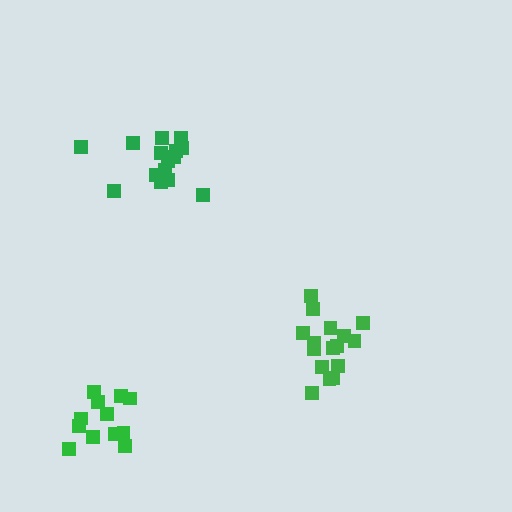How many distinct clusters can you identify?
There are 3 distinct clusters.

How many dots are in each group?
Group 1: 16 dots, Group 2: 16 dots, Group 3: 12 dots (44 total).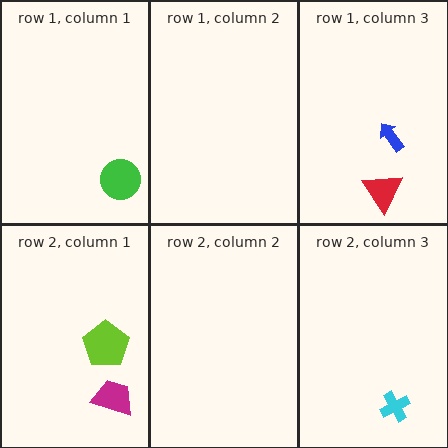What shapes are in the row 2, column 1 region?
The magenta trapezoid, the lime pentagon.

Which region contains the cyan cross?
The row 2, column 3 region.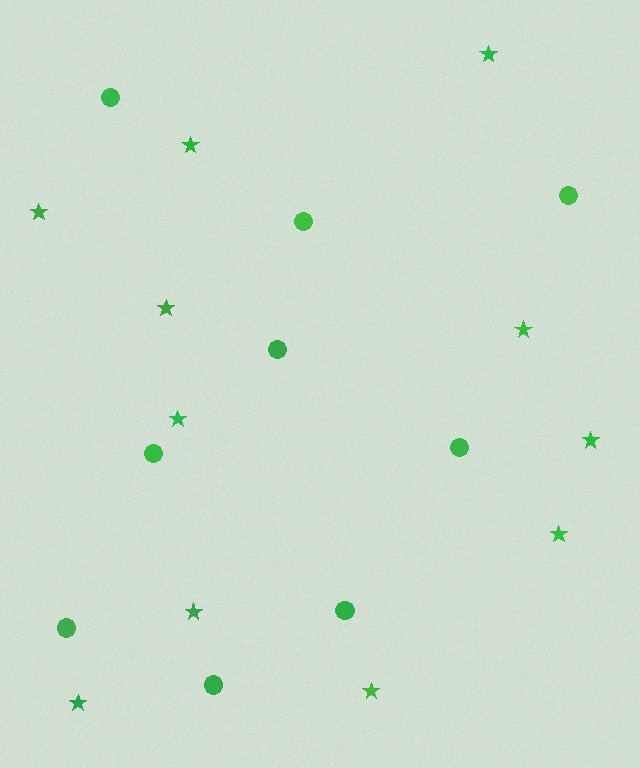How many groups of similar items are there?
There are 2 groups: one group of circles (9) and one group of stars (11).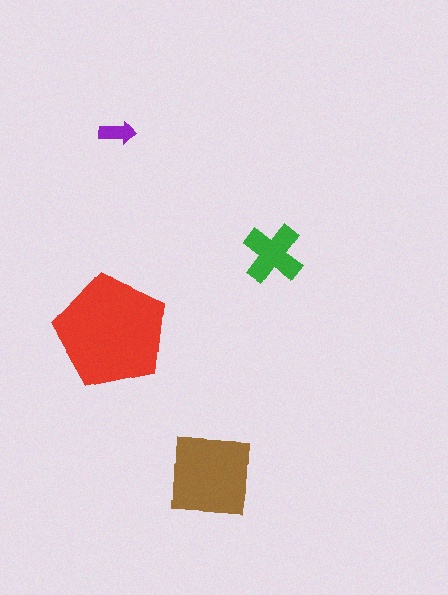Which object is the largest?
The red pentagon.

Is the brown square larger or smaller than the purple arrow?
Larger.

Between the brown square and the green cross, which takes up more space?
The brown square.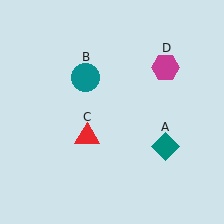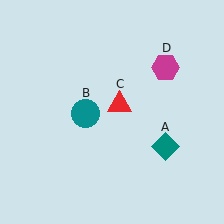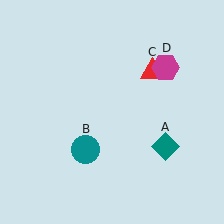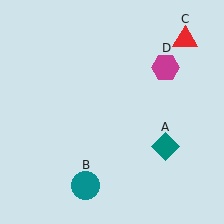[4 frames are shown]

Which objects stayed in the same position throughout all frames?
Teal diamond (object A) and magenta hexagon (object D) remained stationary.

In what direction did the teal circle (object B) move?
The teal circle (object B) moved down.